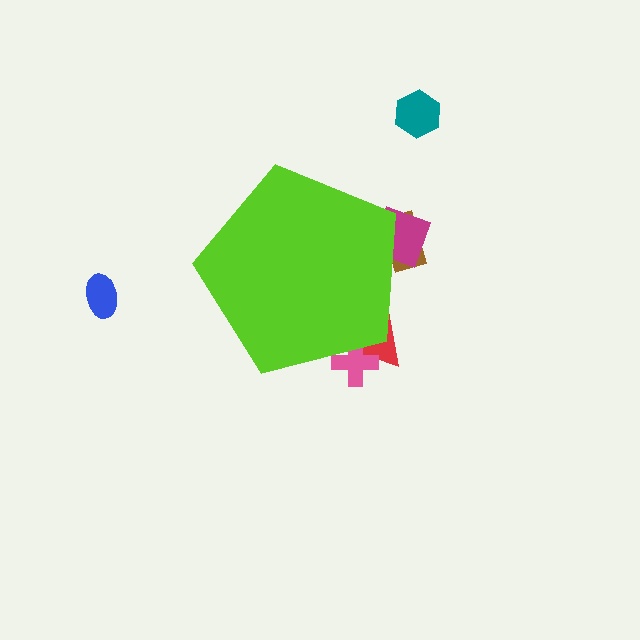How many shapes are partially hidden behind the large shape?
4 shapes are partially hidden.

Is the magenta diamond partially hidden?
Yes, the magenta diamond is partially hidden behind the lime pentagon.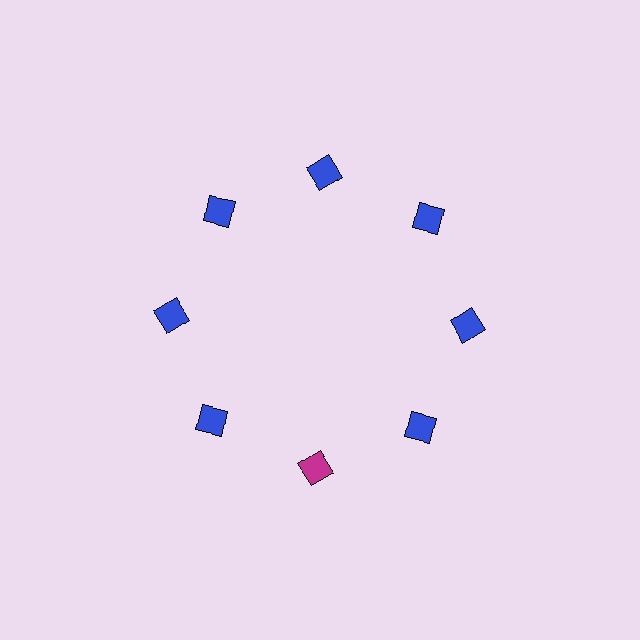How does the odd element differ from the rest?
It has a different color: magenta instead of blue.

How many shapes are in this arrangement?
There are 8 shapes arranged in a ring pattern.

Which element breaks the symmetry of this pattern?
The magenta diamond at roughly the 6 o'clock position breaks the symmetry. All other shapes are blue diamonds.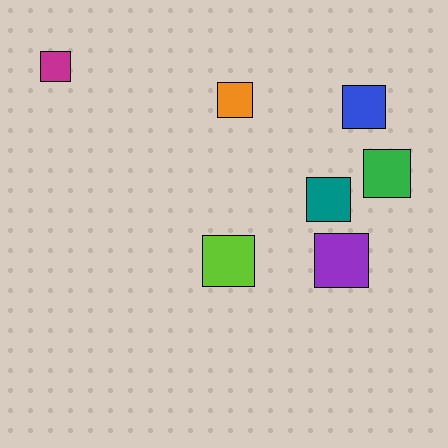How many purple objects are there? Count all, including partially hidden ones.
There is 1 purple object.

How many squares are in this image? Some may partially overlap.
There are 7 squares.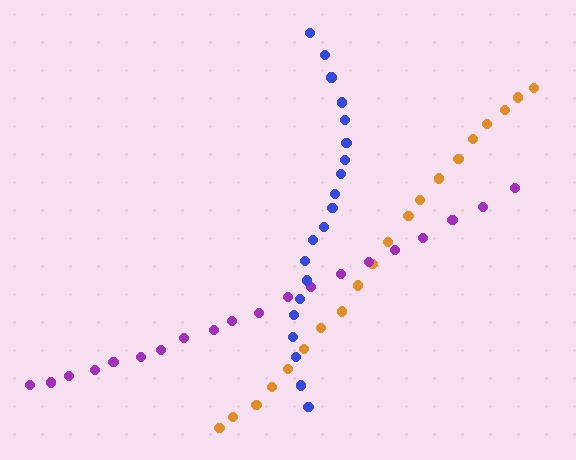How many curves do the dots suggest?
There are 3 distinct paths.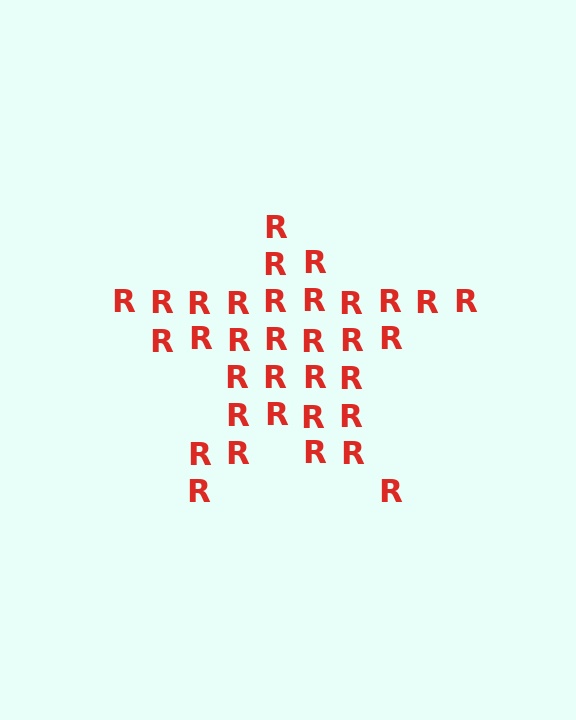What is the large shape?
The large shape is a star.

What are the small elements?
The small elements are letter R's.